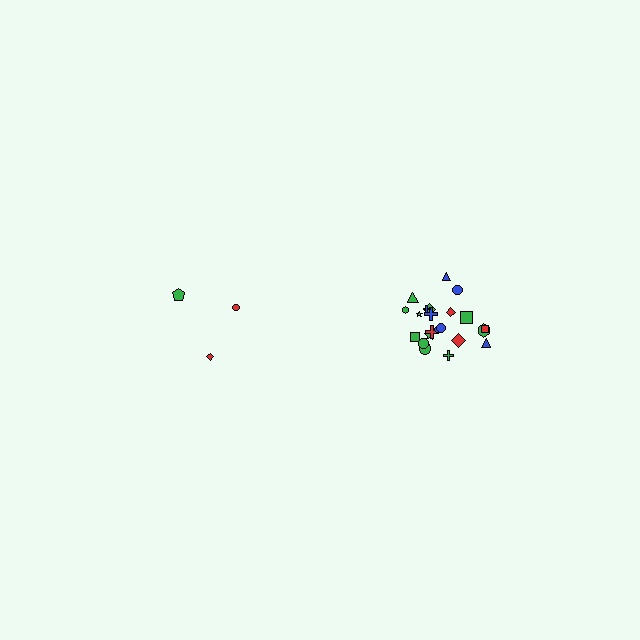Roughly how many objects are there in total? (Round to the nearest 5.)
Roughly 25 objects in total.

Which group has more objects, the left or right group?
The right group.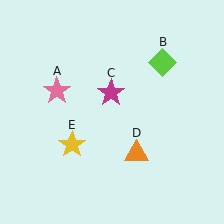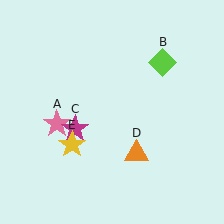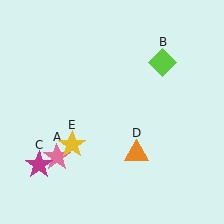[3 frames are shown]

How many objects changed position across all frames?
2 objects changed position: pink star (object A), magenta star (object C).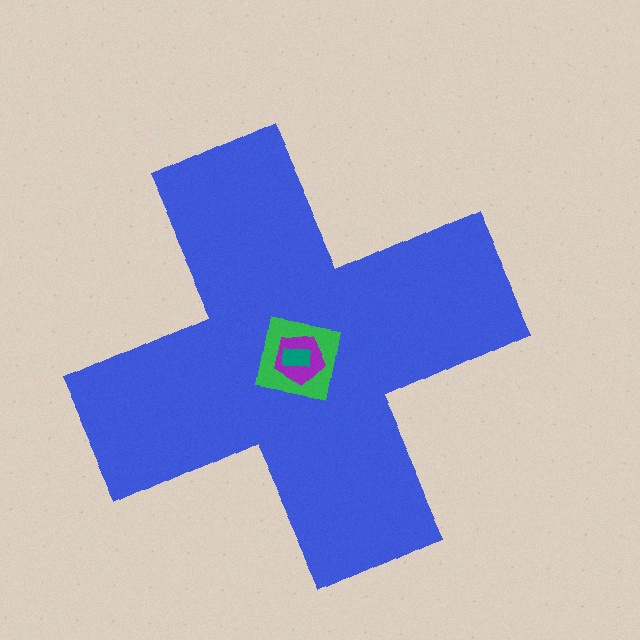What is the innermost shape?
The teal rectangle.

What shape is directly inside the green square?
The purple pentagon.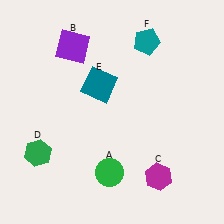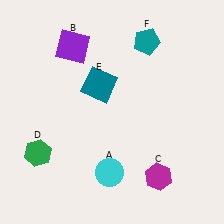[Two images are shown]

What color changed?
The circle (A) changed from green in Image 1 to cyan in Image 2.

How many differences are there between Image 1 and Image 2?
There is 1 difference between the two images.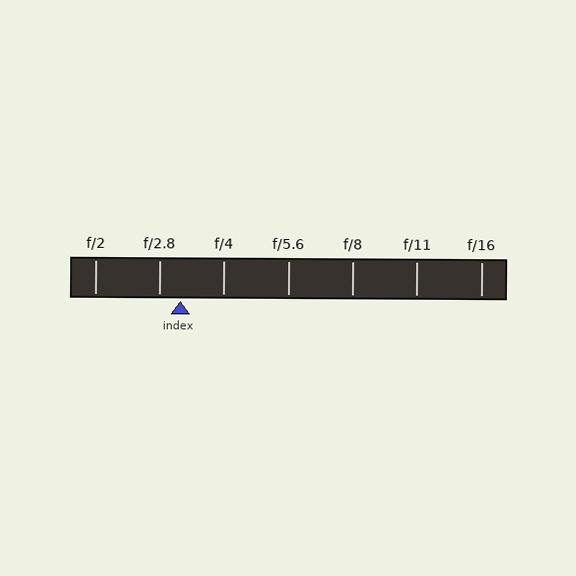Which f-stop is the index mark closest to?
The index mark is closest to f/2.8.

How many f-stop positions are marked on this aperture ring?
There are 7 f-stop positions marked.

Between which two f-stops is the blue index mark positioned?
The index mark is between f/2.8 and f/4.